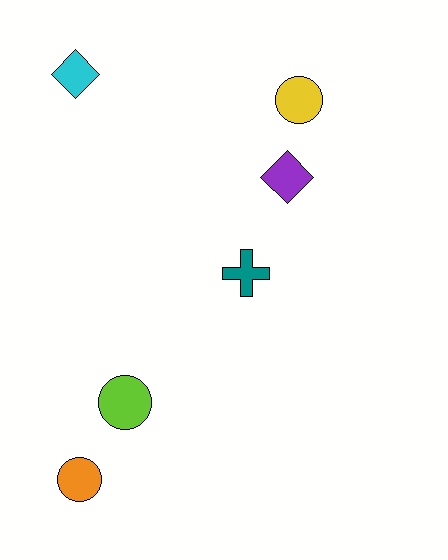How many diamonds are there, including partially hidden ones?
There are 2 diamonds.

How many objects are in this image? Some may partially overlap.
There are 6 objects.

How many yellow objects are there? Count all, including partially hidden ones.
There is 1 yellow object.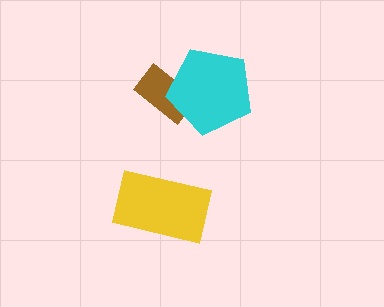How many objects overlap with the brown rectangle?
1 object overlaps with the brown rectangle.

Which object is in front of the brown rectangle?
The cyan pentagon is in front of the brown rectangle.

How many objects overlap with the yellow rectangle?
0 objects overlap with the yellow rectangle.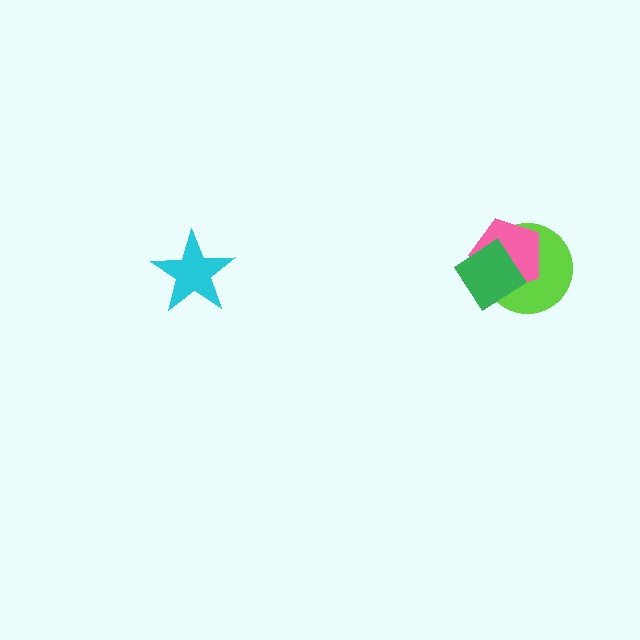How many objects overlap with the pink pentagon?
2 objects overlap with the pink pentagon.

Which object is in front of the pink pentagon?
The green diamond is in front of the pink pentagon.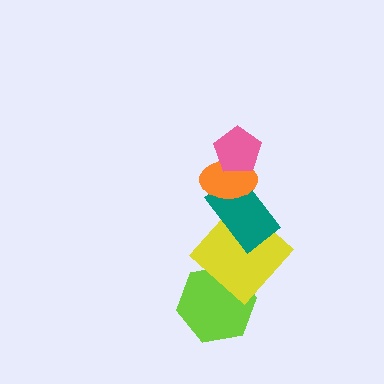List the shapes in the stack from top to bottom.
From top to bottom: the pink pentagon, the orange ellipse, the teal rectangle, the yellow diamond, the lime hexagon.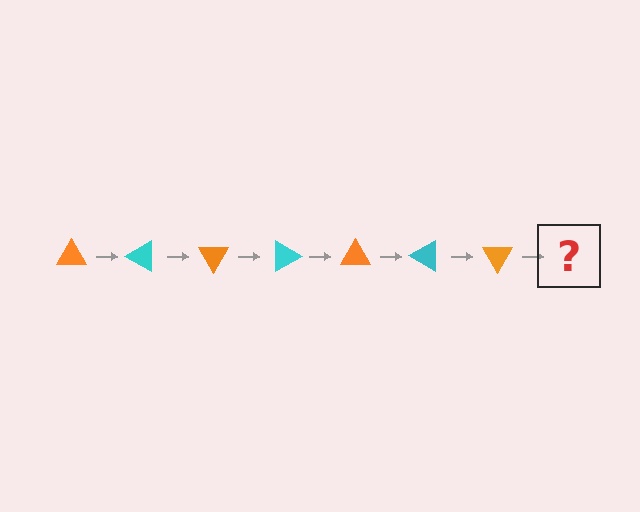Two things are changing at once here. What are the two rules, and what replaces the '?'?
The two rules are that it rotates 30 degrees each step and the color cycles through orange and cyan. The '?' should be a cyan triangle, rotated 210 degrees from the start.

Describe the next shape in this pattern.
It should be a cyan triangle, rotated 210 degrees from the start.